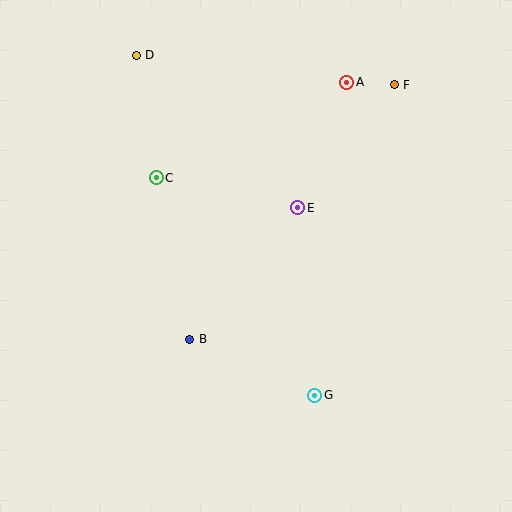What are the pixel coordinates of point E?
Point E is at (298, 208).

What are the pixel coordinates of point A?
Point A is at (347, 82).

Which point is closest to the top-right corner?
Point F is closest to the top-right corner.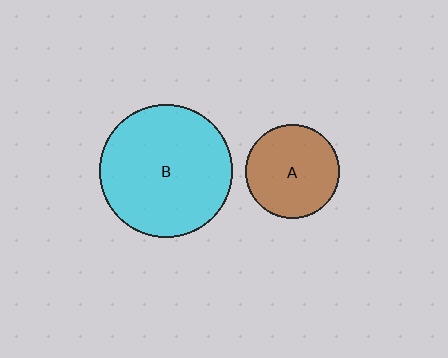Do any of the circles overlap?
No, none of the circles overlap.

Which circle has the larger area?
Circle B (cyan).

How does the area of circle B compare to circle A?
Approximately 2.0 times.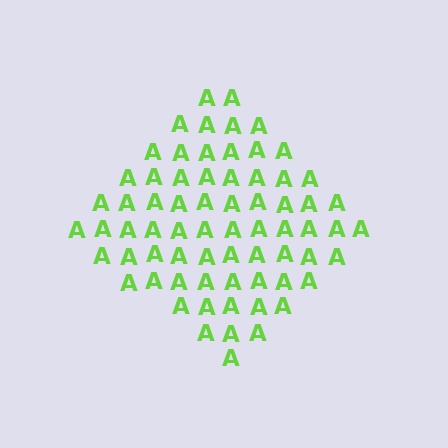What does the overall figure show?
The overall figure shows a diamond.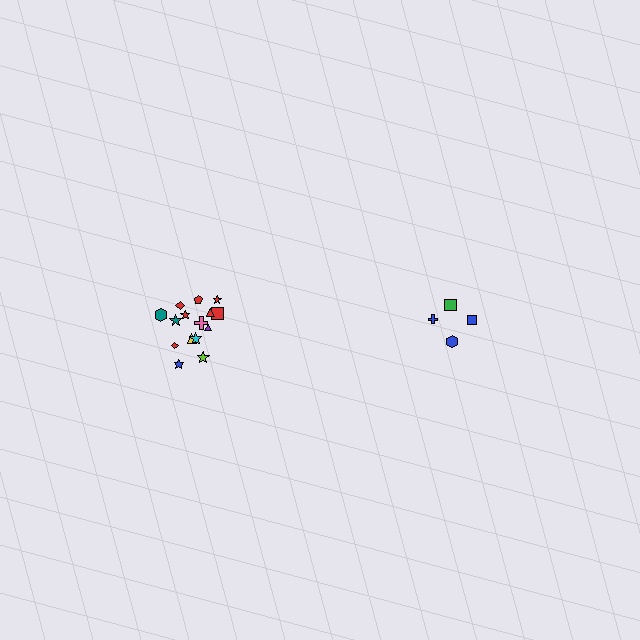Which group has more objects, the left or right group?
The left group.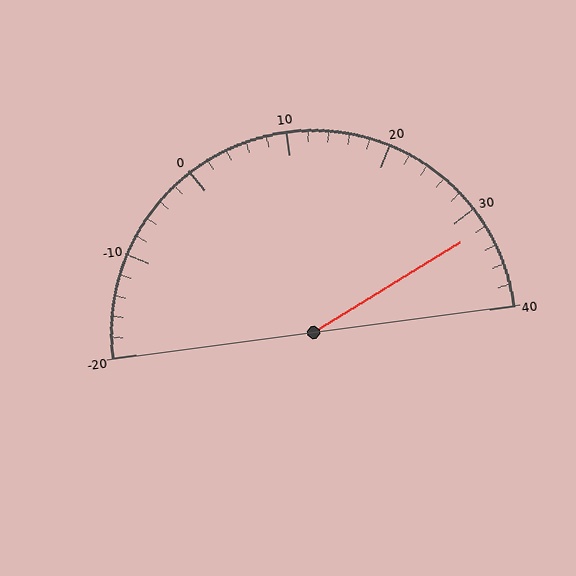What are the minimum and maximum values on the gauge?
The gauge ranges from -20 to 40.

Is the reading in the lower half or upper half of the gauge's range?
The reading is in the upper half of the range (-20 to 40).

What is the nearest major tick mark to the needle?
The nearest major tick mark is 30.